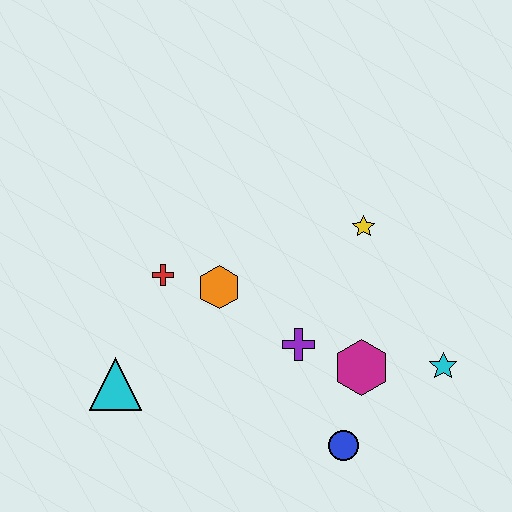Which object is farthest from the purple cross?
The cyan triangle is farthest from the purple cross.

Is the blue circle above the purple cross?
No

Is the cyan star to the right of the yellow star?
Yes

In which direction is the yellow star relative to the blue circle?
The yellow star is above the blue circle.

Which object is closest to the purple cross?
The magenta hexagon is closest to the purple cross.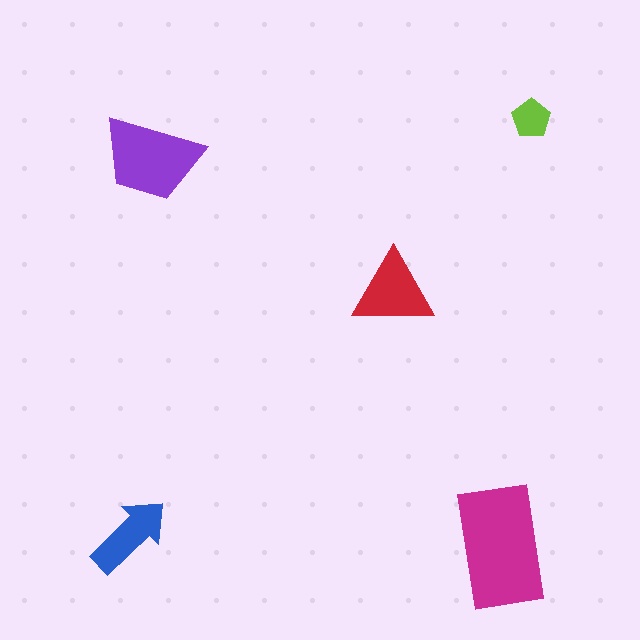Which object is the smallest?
The lime pentagon.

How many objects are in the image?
There are 5 objects in the image.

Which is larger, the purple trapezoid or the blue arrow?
The purple trapezoid.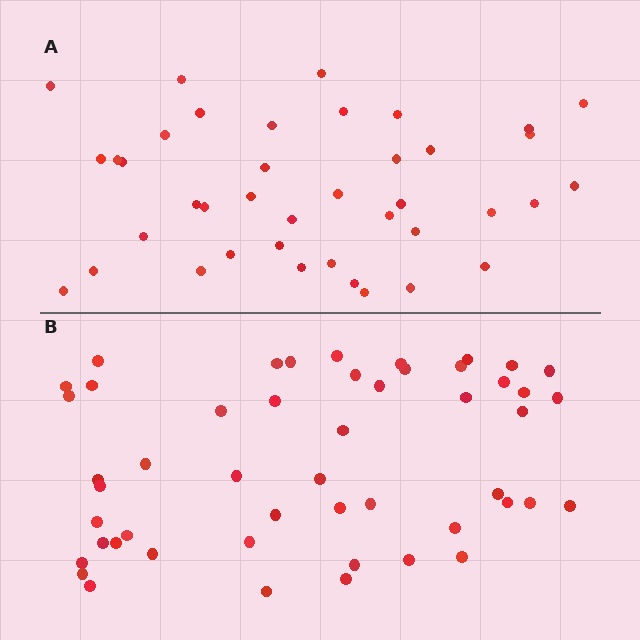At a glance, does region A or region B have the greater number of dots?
Region B (the bottom region) has more dots.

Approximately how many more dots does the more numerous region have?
Region B has roughly 10 or so more dots than region A.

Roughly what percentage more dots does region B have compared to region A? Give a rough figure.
About 25% more.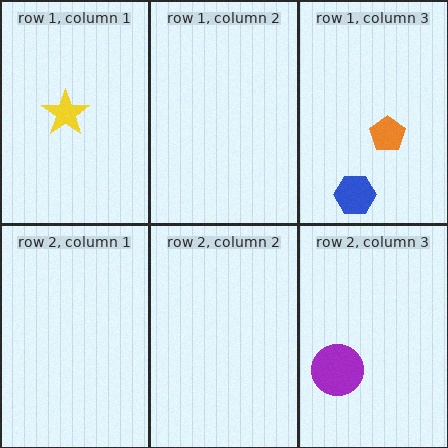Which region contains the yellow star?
The row 1, column 1 region.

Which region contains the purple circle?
The row 2, column 3 region.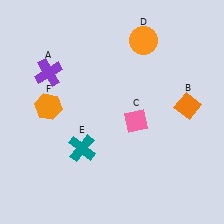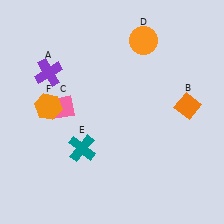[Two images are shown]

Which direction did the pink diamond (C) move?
The pink diamond (C) moved left.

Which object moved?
The pink diamond (C) moved left.